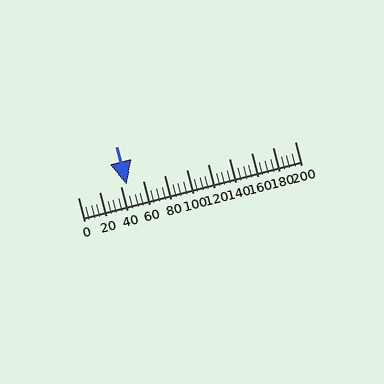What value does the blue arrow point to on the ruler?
The blue arrow points to approximately 45.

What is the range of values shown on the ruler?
The ruler shows values from 0 to 200.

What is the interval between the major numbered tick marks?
The major tick marks are spaced 20 units apart.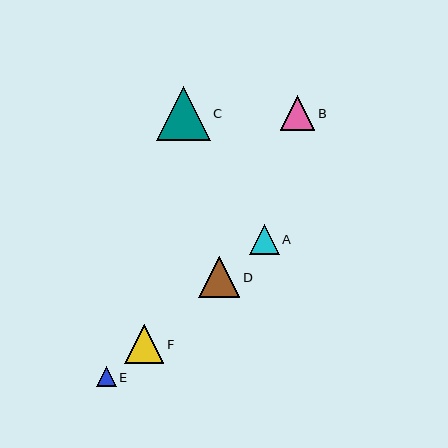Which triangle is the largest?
Triangle C is the largest with a size of approximately 54 pixels.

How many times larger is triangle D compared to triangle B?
Triangle D is approximately 1.2 times the size of triangle B.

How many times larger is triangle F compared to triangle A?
Triangle F is approximately 1.3 times the size of triangle A.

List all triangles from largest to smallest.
From largest to smallest: C, D, F, B, A, E.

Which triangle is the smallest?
Triangle E is the smallest with a size of approximately 20 pixels.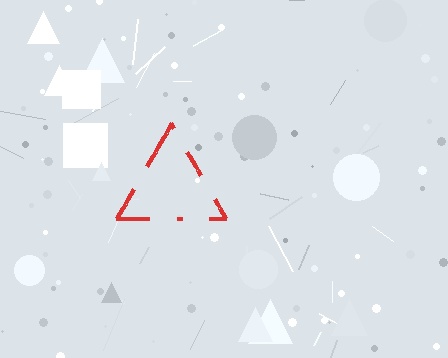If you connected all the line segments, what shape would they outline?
They would outline a triangle.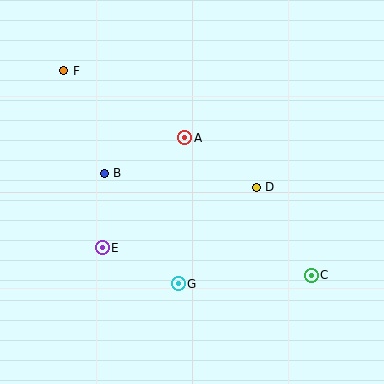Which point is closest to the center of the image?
Point A at (185, 138) is closest to the center.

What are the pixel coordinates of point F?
Point F is at (64, 71).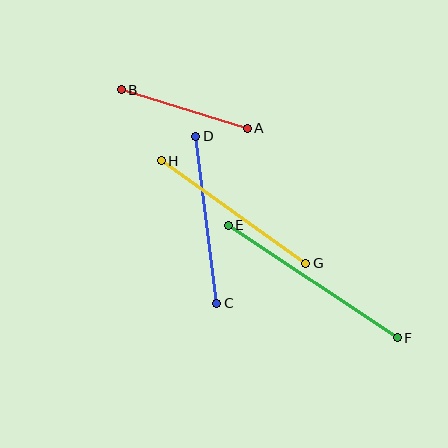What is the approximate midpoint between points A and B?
The midpoint is at approximately (184, 109) pixels.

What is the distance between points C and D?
The distance is approximately 168 pixels.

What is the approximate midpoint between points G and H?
The midpoint is at approximately (234, 212) pixels.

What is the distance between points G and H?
The distance is approximately 177 pixels.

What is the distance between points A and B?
The distance is approximately 132 pixels.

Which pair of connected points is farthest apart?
Points E and F are farthest apart.